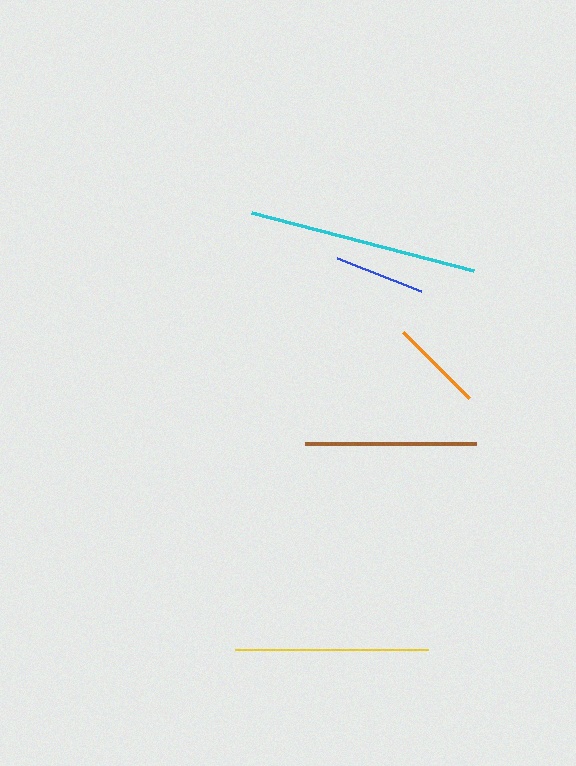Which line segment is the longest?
The cyan line is the longest at approximately 230 pixels.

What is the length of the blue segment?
The blue segment is approximately 90 pixels long.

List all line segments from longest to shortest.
From longest to shortest: cyan, yellow, brown, orange, blue.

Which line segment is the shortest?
The blue line is the shortest at approximately 90 pixels.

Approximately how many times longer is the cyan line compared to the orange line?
The cyan line is approximately 2.5 times the length of the orange line.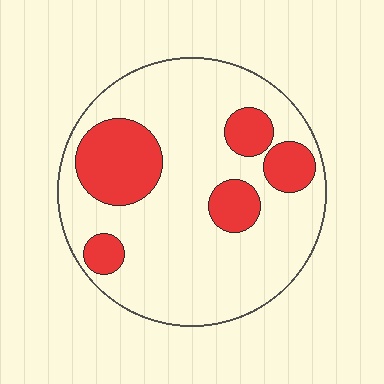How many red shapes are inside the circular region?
5.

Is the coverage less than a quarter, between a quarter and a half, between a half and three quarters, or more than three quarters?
Less than a quarter.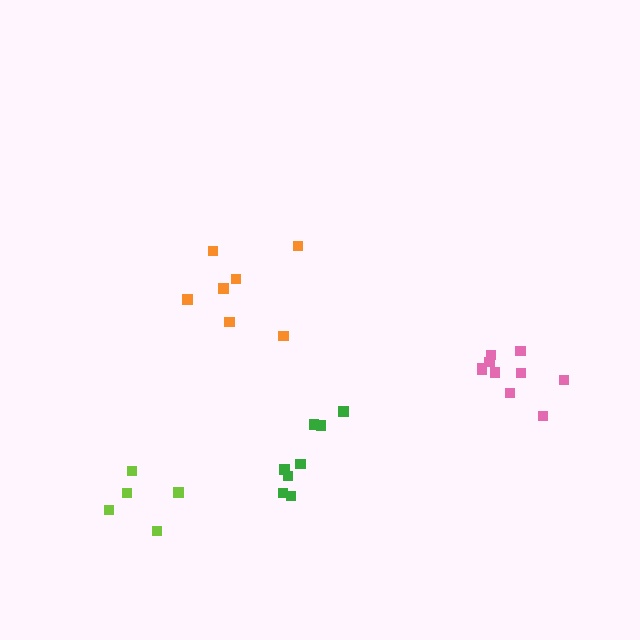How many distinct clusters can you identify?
There are 4 distinct clusters.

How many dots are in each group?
Group 1: 8 dots, Group 2: 7 dots, Group 3: 10 dots, Group 4: 5 dots (30 total).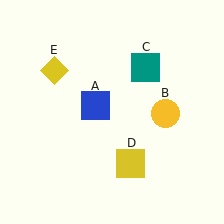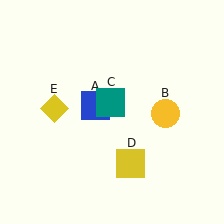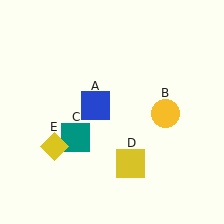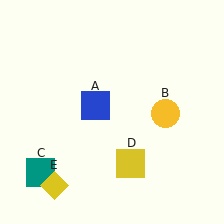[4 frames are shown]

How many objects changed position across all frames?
2 objects changed position: teal square (object C), yellow diamond (object E).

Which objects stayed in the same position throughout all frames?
Blue square (object A) and yellow circle (object B) and yellow square (object D) remained stationary.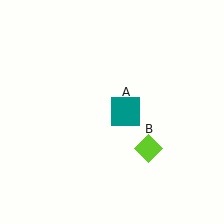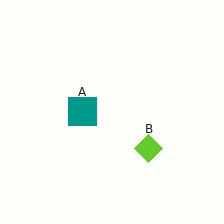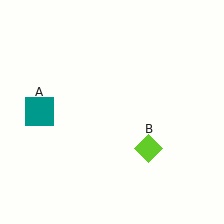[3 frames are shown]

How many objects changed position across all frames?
1 object changed position: teal square (object A).